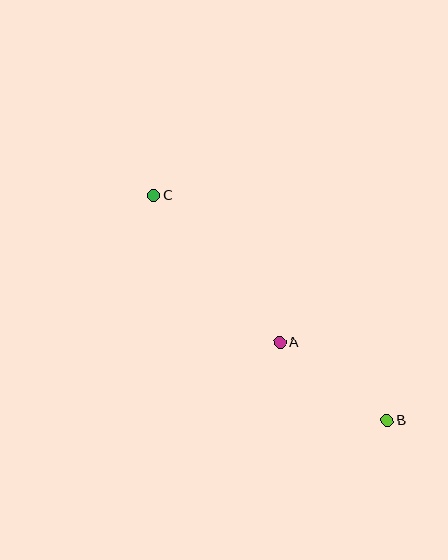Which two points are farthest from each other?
Points B and C are farthest from each other.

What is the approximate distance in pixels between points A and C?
The distance between A and C is approximately 193 pixels.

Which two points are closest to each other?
Points A and B are closest to each other.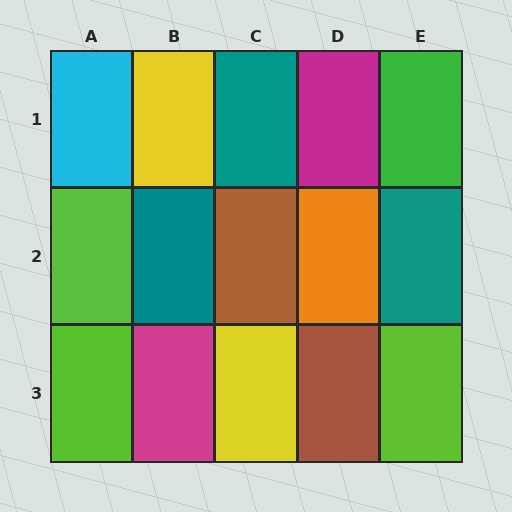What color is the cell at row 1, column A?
Cyan.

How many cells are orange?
1 cell is orange.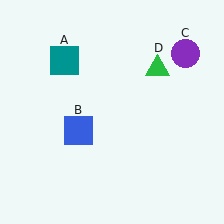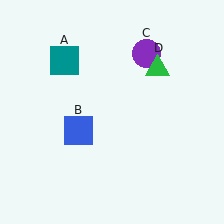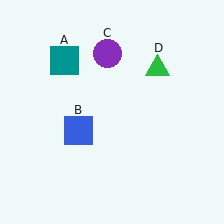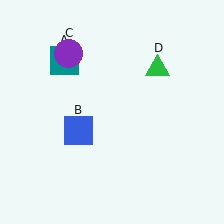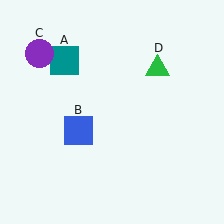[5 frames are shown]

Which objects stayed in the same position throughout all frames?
Teal square (object A) and blue square (object B) and green triangle (object D) remained stationary.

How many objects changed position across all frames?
1 object changed position: purple circle (object C).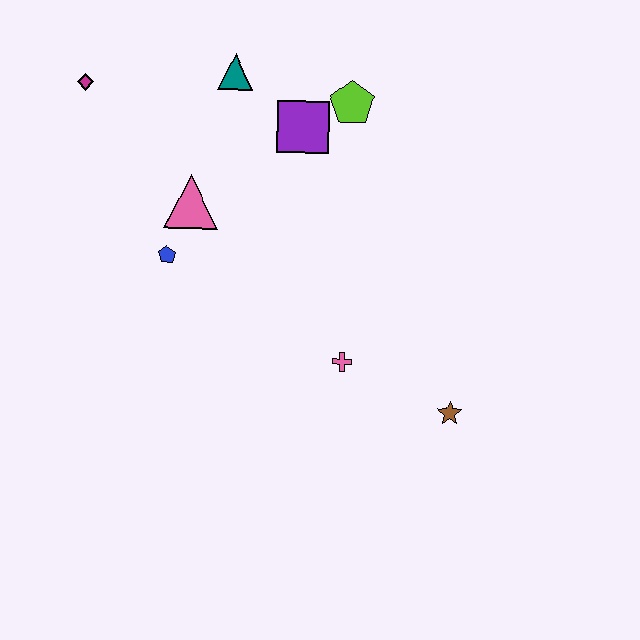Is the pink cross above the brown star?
Yes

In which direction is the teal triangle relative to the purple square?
The teal triangle is to the left of the purple square.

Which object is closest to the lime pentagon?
The purple square is closest to the lime pentagon.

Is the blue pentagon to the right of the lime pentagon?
No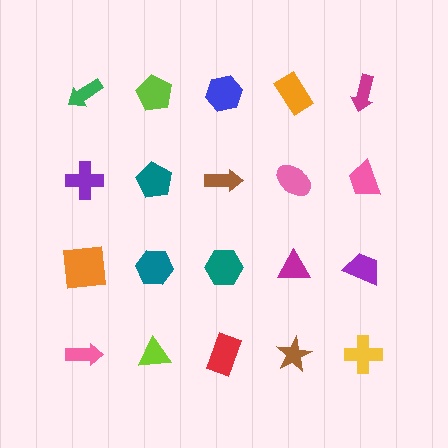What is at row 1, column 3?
A blue hexagon.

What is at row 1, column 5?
A magenta arrow.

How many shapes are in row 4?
5 shapes.